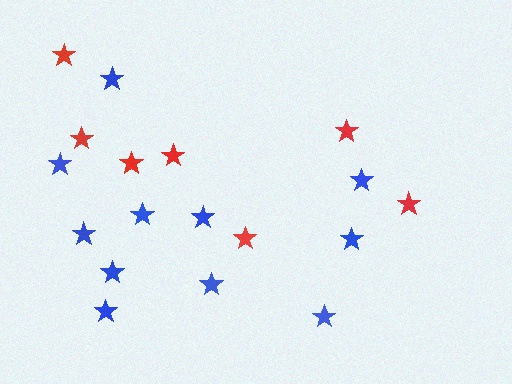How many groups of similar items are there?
There are 2 groups: one group of red stars (7) and one group of blue stars (11).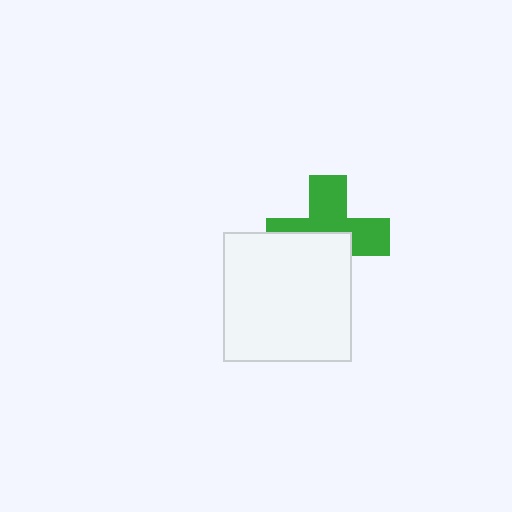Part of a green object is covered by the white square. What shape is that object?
It is a cross.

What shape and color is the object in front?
The object in front is a white square.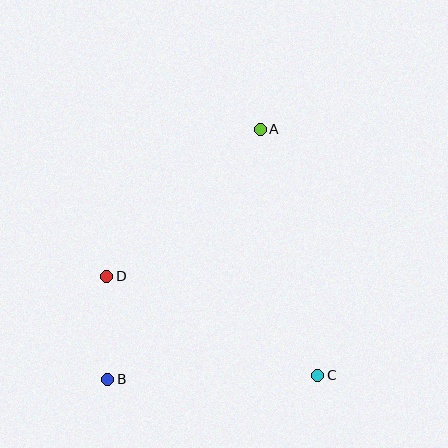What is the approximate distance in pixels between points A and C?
The distance between A and C is approximately 252 pixels.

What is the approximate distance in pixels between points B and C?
The distance between B and C is approximately 210 pixels.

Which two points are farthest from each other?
Points A and B are farthest from each other.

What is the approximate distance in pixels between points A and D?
The distance between A and D is approximately 212 pixels.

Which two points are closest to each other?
Points B and D are closest to each other.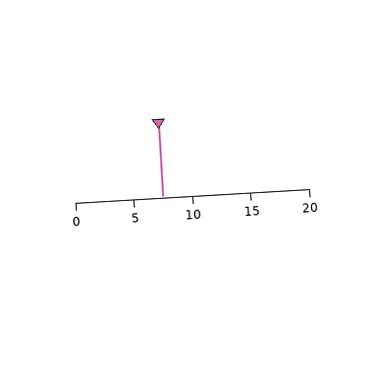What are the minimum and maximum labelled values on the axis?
The axis runs from 0 to 20.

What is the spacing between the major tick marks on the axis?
The major ticks are spaced 5 apart.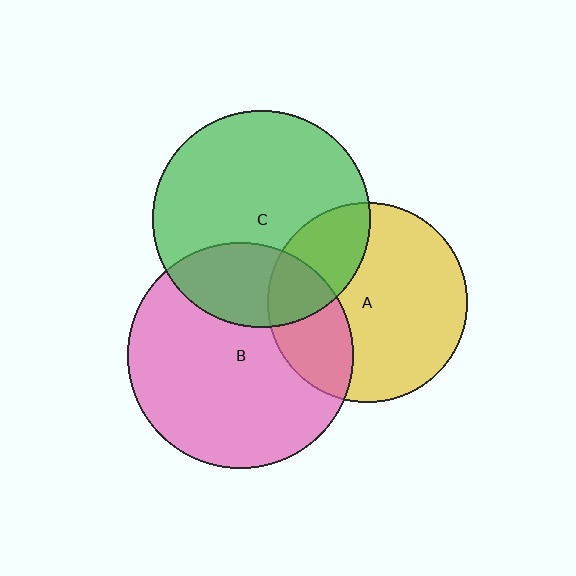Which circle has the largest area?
Circle B (pink).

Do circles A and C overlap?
Yes.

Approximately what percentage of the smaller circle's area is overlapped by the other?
Approximately 25%.